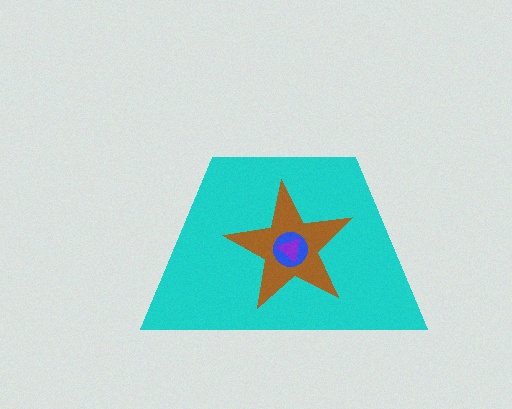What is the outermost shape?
The cyan trapezoid.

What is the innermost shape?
The purple triangle.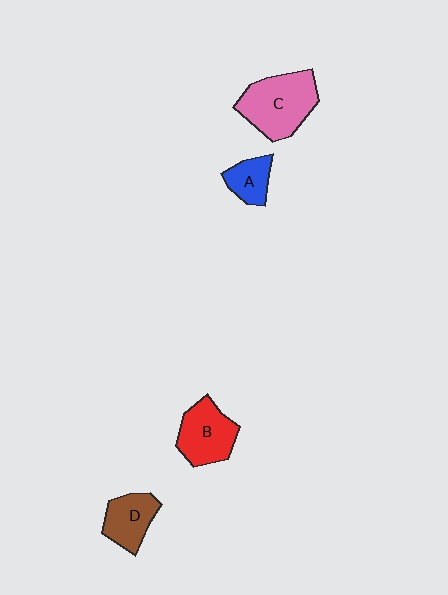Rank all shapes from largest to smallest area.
From largest to smallest: C (pink), B (red), D (brown), A (blue).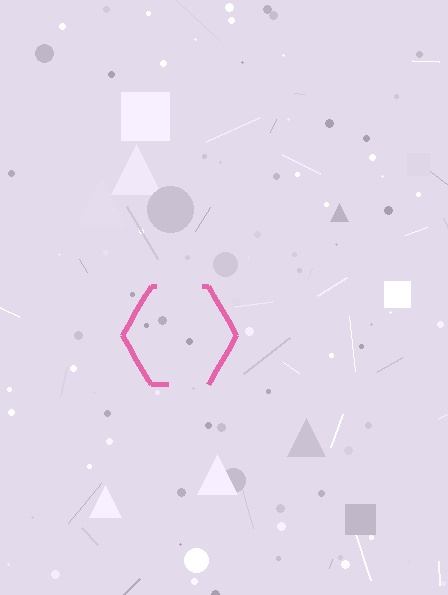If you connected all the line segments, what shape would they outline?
They would outline a hexagon.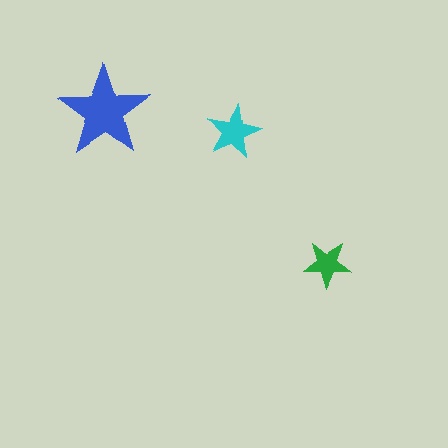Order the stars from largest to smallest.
the blue one, the cyan one, the green one.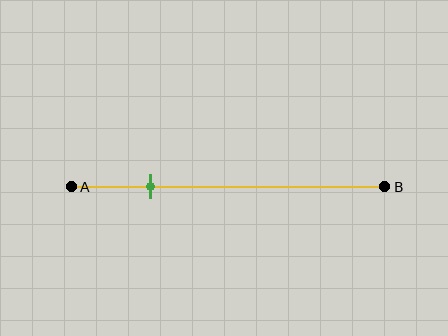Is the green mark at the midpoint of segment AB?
No, the mark is at about 25% from A, not at the 50% midpoint.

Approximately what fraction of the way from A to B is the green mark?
The green mark is approximately 25% of the way from A to B.